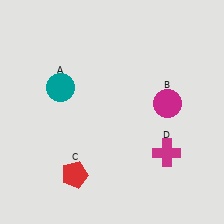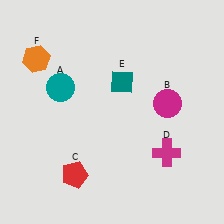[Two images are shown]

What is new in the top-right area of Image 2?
A teal diamond (E) was added in the top-right area of Image 2.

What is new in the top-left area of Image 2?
An orange hexagon (F) was added in the top-left area of Image 2.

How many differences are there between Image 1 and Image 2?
There are 2 differences between the two images.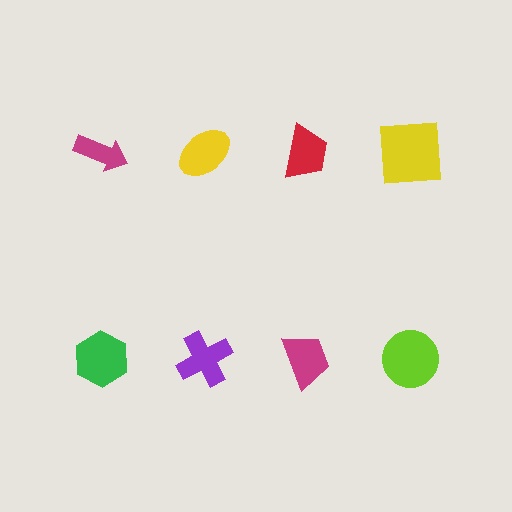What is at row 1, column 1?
A magenta arrow.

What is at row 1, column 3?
A red trapezoid.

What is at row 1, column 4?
A yellow square.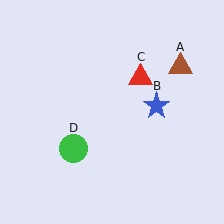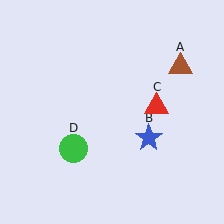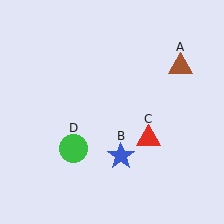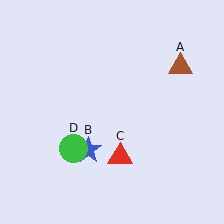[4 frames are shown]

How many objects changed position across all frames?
2 objects changed position: blue star (object B), red triangle (object C).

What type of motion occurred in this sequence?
The blue star (object B), red triangle (object C) rotated clockwise around the center of the scene.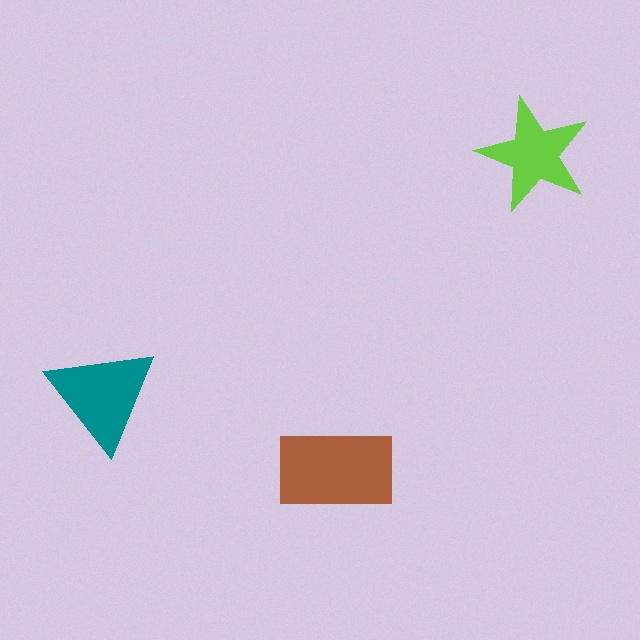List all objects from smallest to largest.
The lime star, the teal triangle, the brown rectangle.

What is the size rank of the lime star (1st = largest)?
3rd.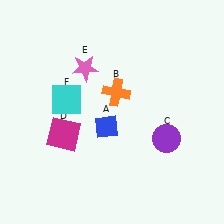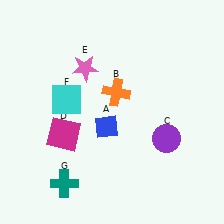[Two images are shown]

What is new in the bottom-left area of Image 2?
A teal cross (G) was added in the bottom-left area of Image 2.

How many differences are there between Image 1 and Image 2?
There is 1 difference between the two images.